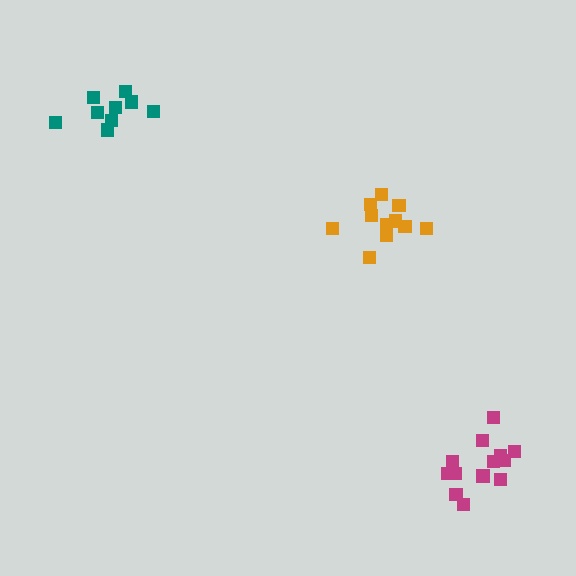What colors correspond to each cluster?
The clusters are colored: magenta, teal, orange.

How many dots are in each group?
Group 1: 13 dots, Group 2: 9 dots, Group 3: 11 dots (33 total).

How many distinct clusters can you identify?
There are 3 distinct clusters.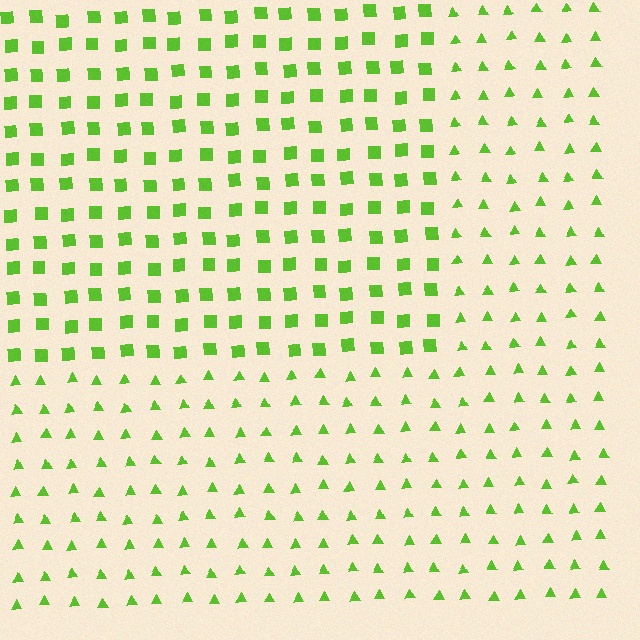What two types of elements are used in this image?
The image uses squares inside the rectangle region and triangles outside it.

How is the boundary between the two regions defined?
The boundary is defined by a change in element shape: squares inside vs. triangles outside. All elements share the same color and spacing.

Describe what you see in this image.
The image is filled with small lime elements arranged in a uniform grid. A rectangle-shaped region contains squares, while the surrounding area contains triangles. The boundary is defined purely by the change in element shape.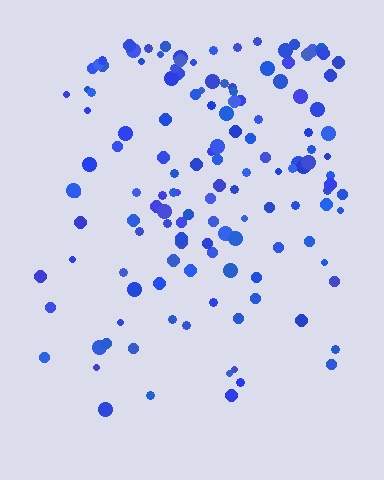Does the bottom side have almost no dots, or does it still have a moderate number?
Still a moderate number, just noticeably fewer than the top.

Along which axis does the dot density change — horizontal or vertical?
Vertical.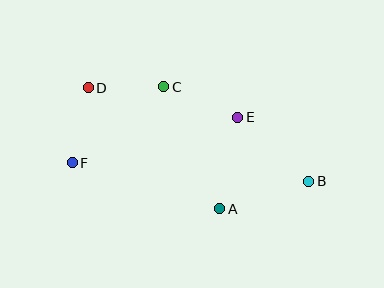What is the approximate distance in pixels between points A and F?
The distance between A and F is approximately 155 pixels.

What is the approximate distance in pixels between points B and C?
The distance between B and C is approximately 173 pixels.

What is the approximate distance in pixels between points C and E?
The distance between C and E is approximately 80 pixels.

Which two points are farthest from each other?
Points B and D are farthest from each other.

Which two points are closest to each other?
Points C and D are closest to each other.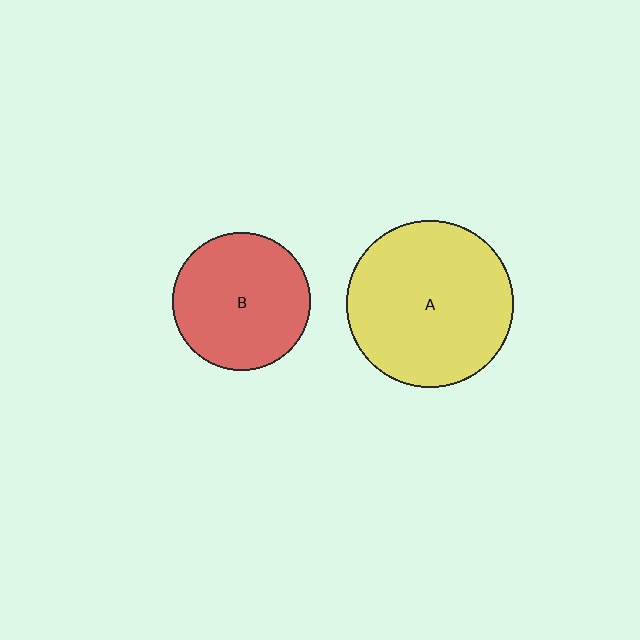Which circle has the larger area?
Circle A (yellow).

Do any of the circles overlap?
No, none of the circles overlap.